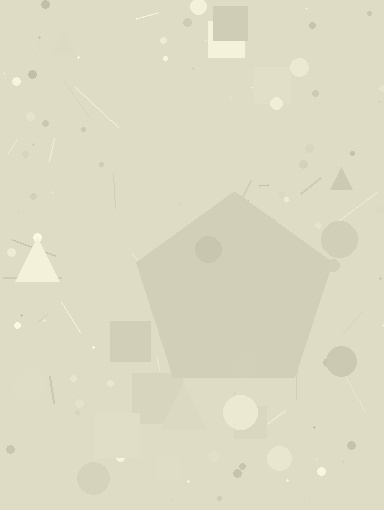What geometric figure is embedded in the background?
A pentagon is embedded in the background.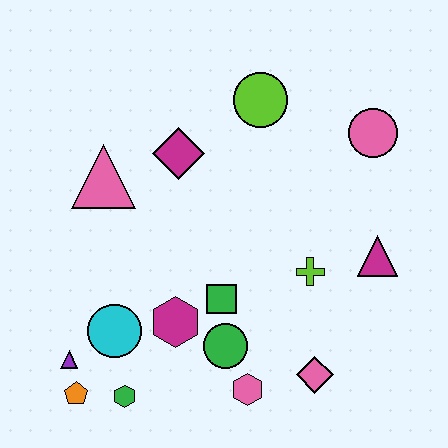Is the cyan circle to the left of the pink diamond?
Yes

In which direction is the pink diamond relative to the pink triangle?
The pink diamond is to the right of the pink triangle.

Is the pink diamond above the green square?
No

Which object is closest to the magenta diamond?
The pink triangle is closest to the magenta diamond.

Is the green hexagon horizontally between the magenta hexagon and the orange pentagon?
Yes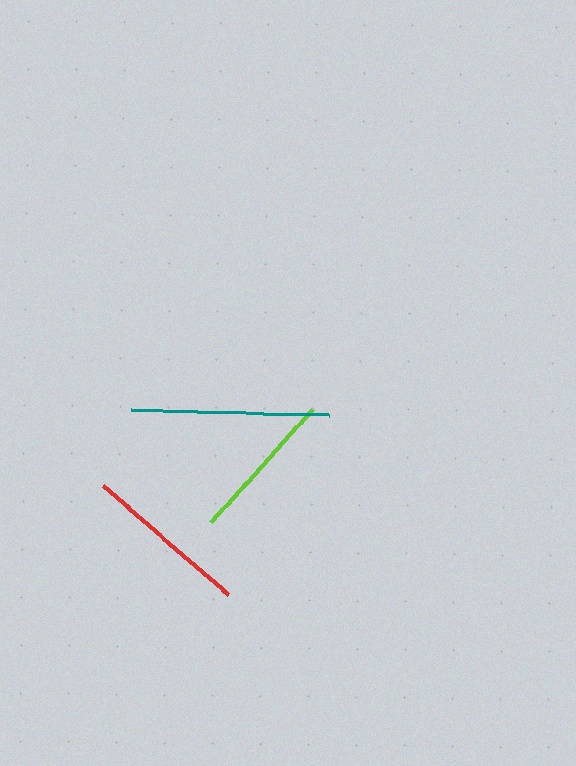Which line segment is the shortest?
The lime line is the shortest at approximately 151 pixels.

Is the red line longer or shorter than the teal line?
The teal line is longer than the red line.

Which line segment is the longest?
The teal line is the longest at approximately 198 pixels.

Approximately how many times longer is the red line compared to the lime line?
The red line is approximately 1.1 times the length of the lime line.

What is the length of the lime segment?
The lime segment is approximately 151 pixels long.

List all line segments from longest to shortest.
From longest to shortest: teal, red, lime.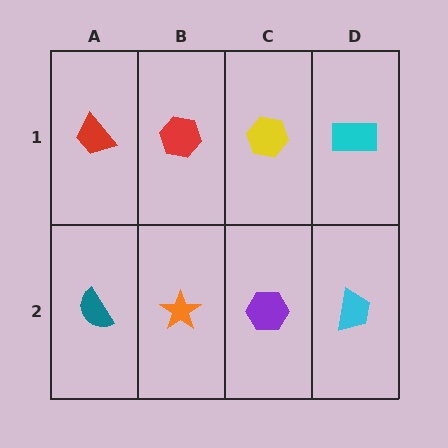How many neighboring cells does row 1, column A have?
2.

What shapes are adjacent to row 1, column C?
A purple hexagon (row 2, column C), a red hexagon (row 1, column B), a cyan rectangle (row 1, column D).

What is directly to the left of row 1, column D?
A yellow hexagon.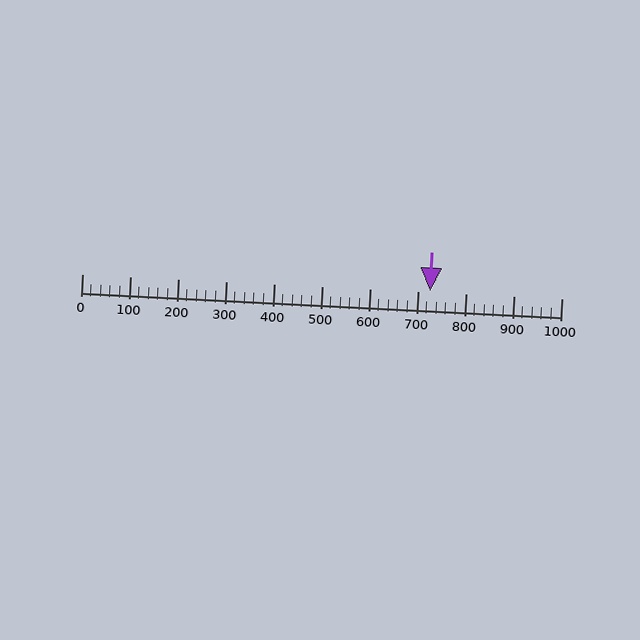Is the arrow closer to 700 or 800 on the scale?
The arrow is closer to 700.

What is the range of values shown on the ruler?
The ruler shows values from 0 to 1000.